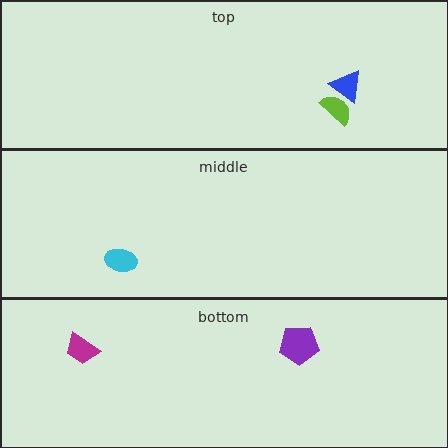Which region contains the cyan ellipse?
The middle region.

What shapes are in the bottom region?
The magenta trapezoid, the purple pentagon.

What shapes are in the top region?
The lime semicircle, the blue triangle.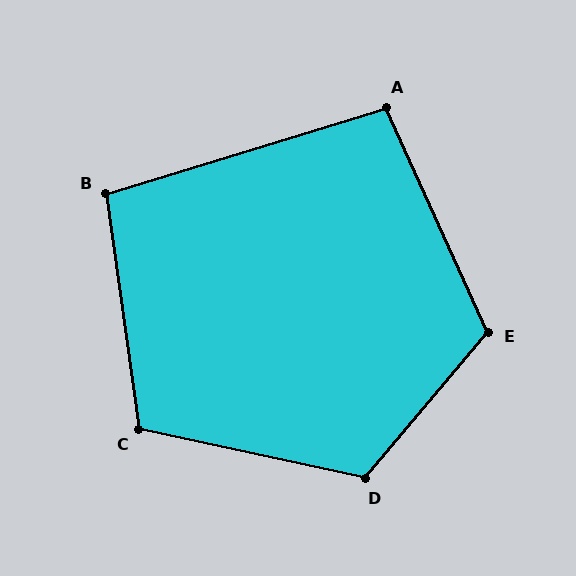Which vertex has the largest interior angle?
D, at approximately 118 degrees.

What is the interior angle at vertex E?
Approximately 115 degrees (obtuse).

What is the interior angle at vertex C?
Approximately 110 degrees (obtuse).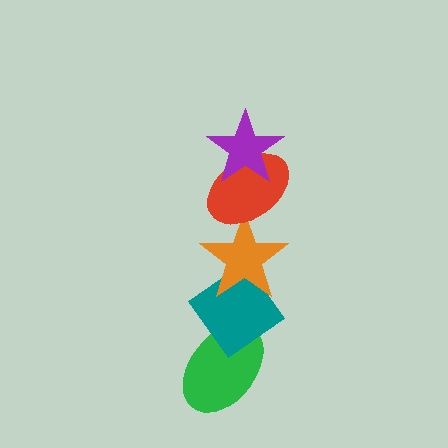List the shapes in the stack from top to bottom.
From top to bottom: the purple star, the red ellipse, the orange star, the teal diamond, the green ellipse.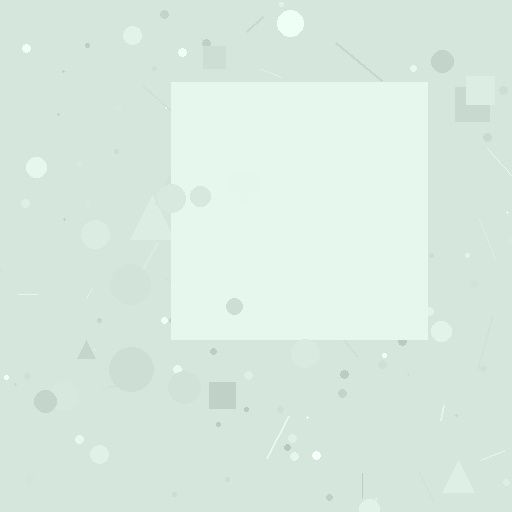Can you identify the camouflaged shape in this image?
The camouflaged shape is a square.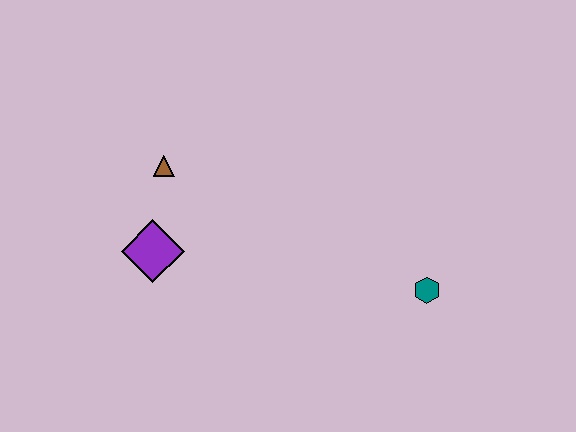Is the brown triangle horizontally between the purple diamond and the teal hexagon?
Yes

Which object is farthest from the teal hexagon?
The brown triangle is farthest from the teal hexagon.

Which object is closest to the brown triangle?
The purple diamond is closest to the brown triangle.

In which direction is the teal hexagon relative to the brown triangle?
The teal hexagon is to the right of the brown triangle.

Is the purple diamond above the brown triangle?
No